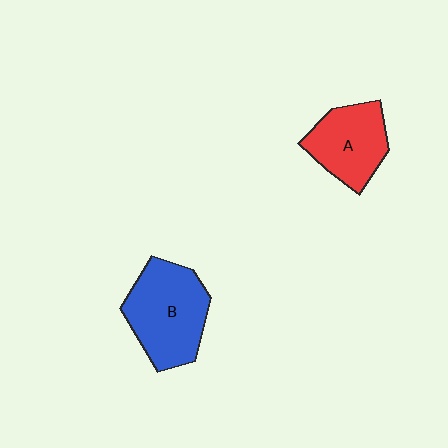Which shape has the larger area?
Shape B (blue).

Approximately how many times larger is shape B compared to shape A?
Approximately 1.3 times.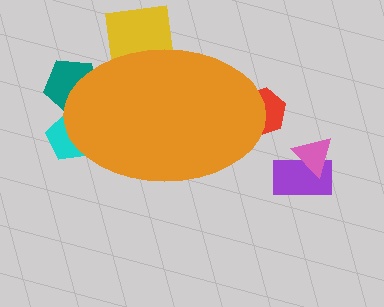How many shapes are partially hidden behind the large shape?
4 shapes are partially hidden.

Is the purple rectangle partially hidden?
No, the purple rectangle is fully visible.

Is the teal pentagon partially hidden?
Yes, the teal pentagon is partially hidden behind the orange ellipse.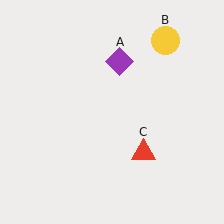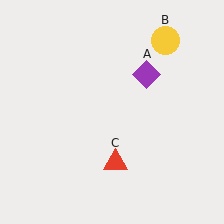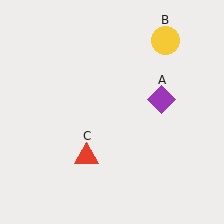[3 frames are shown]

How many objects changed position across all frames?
2 objects changed position: purple diamond (object A), red triangle (object C).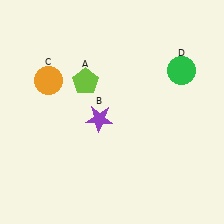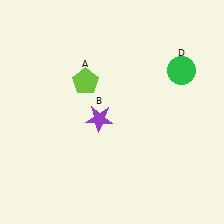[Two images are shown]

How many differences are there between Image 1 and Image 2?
There is 1 difference between the two images.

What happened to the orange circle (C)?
The orange circle (C) was removed in Image 2. It was in the top-left area of Image 1.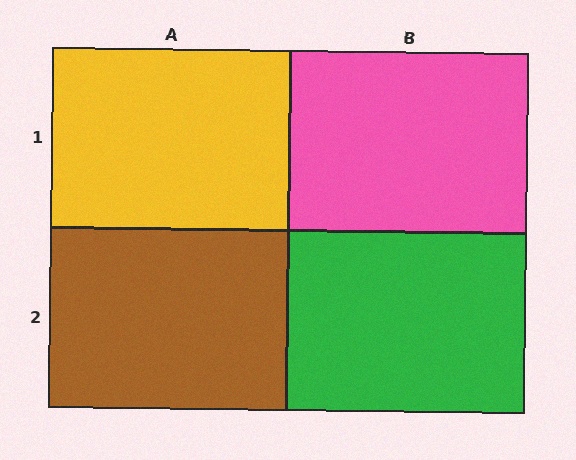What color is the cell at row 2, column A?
Brown.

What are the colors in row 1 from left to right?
Yellow, pink.